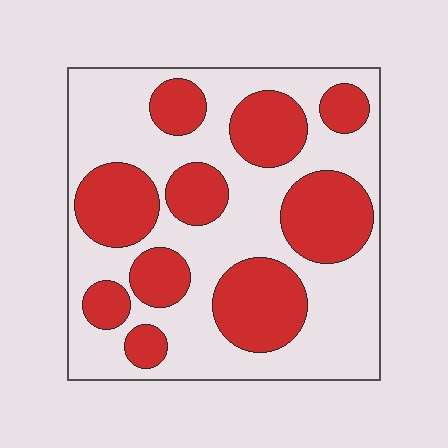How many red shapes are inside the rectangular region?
10.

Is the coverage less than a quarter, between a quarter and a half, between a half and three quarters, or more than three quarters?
Between a quarter and a half.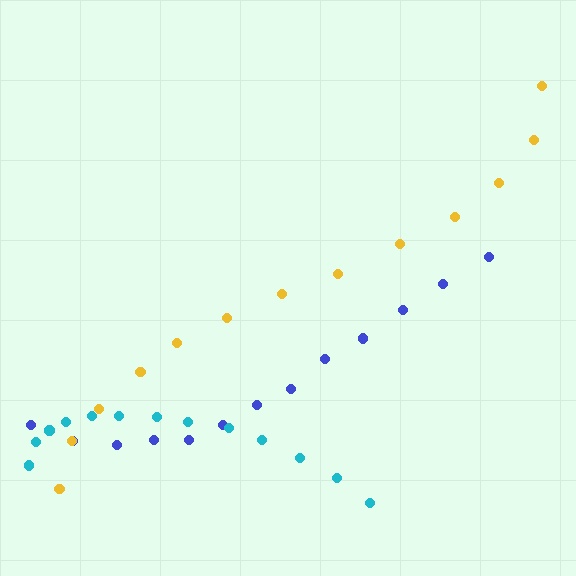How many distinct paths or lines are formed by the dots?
There are 3 distinct paths.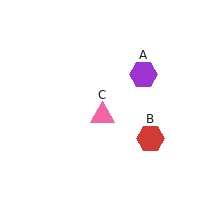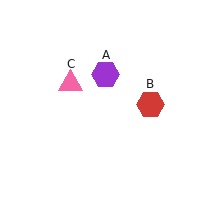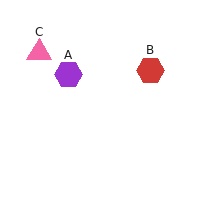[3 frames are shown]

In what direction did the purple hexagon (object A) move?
The purple hexagon (object A) moved left.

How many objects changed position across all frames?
3 objects changed position: purple hexagon (object A), red hexagon (object B), pink triangle (object C).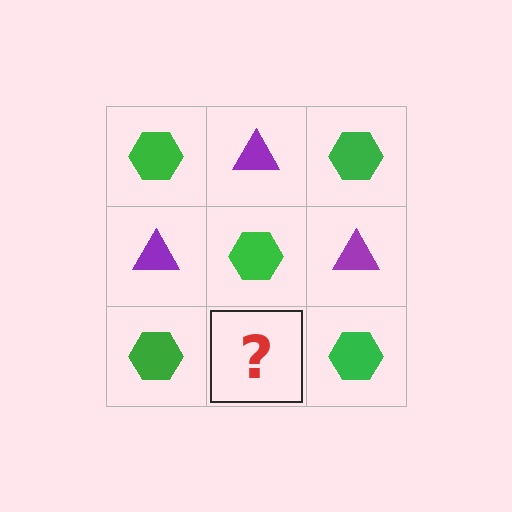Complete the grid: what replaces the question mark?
The question mark should be replaced with a purple triangle.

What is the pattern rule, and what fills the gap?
The rule is that it alternates green hexagon and purple triangle in a checkerboard pattern. The gap should be filled with a purple triangle.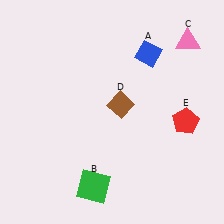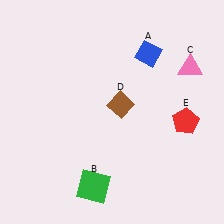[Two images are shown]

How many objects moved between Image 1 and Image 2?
1 object moved between the two images.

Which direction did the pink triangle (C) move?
The pink triangle (C) moved down.